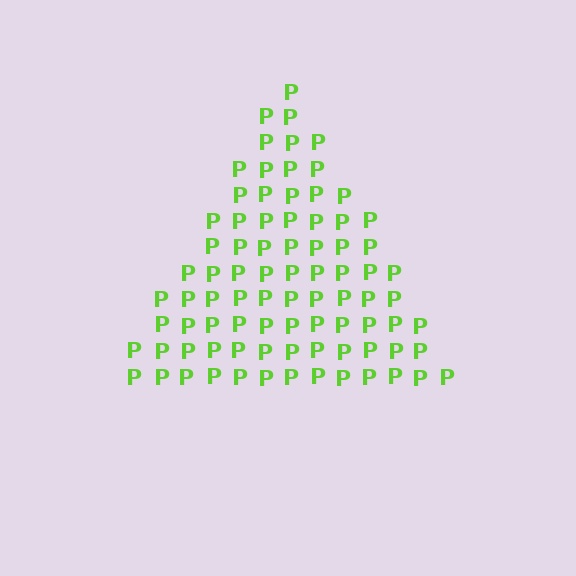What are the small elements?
The small elements are letter P's.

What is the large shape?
The large shape is a triangle.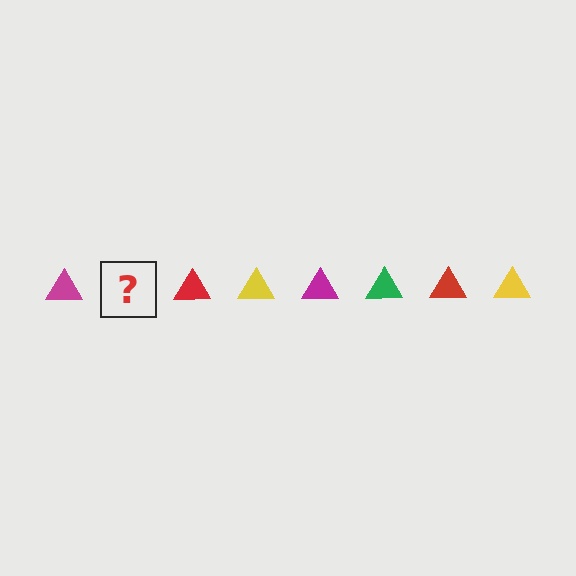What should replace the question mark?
The question mark should be replaced with a green triangle.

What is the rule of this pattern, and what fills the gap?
The rule is that the pattern cycles through magenta, green, red, yellow triangles. The gap should be filled with a green triangle.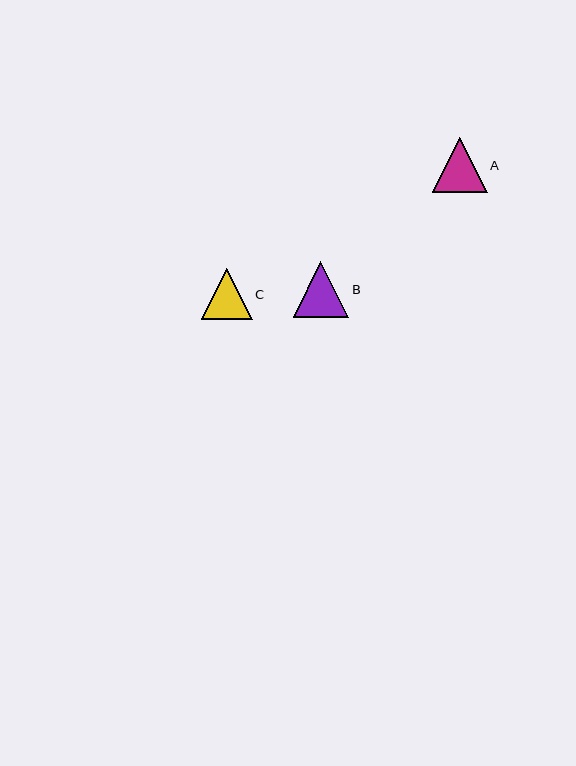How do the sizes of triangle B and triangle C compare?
Triangle B and triangle C are approximately the same size.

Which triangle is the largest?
Triangle B is the largest with a size of approximately 56 pixels.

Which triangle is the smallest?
Triangle C is the smallest with a size of approximately 51 pixels.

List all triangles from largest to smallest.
From largest to smallest: B, A, C.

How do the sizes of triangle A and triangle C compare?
Triangle A and triangle C are approximately the same size.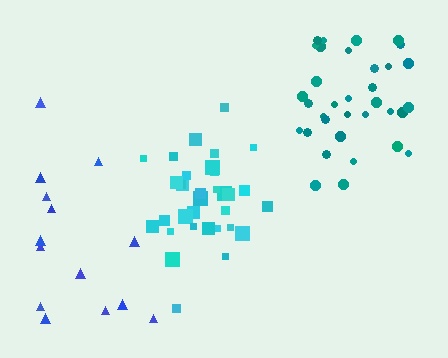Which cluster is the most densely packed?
Cyan.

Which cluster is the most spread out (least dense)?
Blue.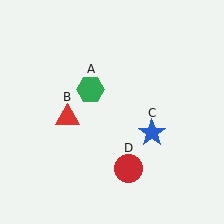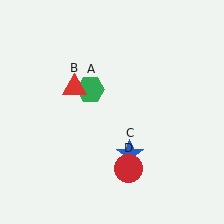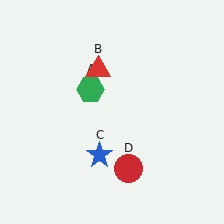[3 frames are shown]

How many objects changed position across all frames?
2 objects changed position: red triangle (object B), blue star (object C).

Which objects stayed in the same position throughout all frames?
Green hexagon (object A) and red circle (object D) remained stationary.